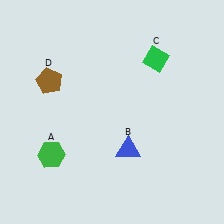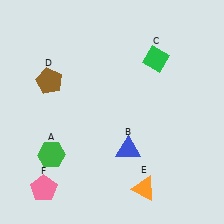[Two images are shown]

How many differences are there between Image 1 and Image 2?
There are 2 differences between the two images.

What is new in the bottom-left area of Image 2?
A pink pentagon (F) was added in the bottom-left area of Image 2.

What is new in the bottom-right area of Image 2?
An orange triangle (E) was added in the bottom-right area of Image 2.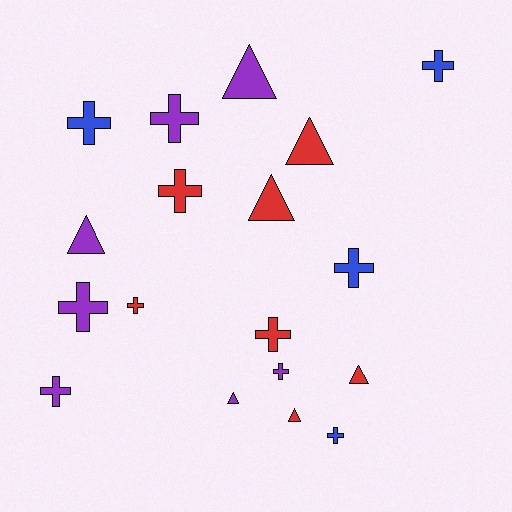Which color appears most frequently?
Red, with 7 objects.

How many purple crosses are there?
There are 4 purple crosses.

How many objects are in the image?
There are 18 objects.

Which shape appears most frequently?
Cross, with 11 objects.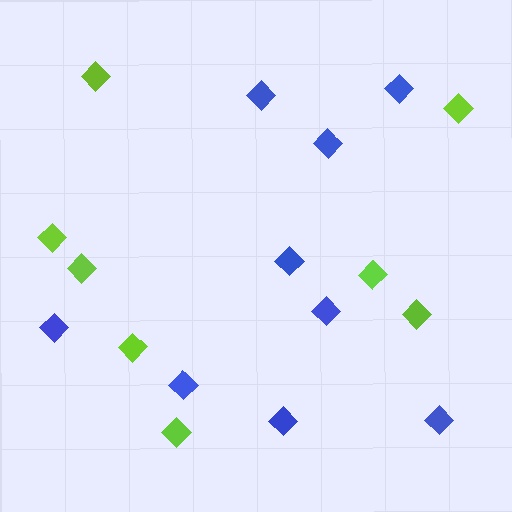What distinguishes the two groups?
There are 2 groups: one group of blue diamonds (9) and one group of lime diamonds (8).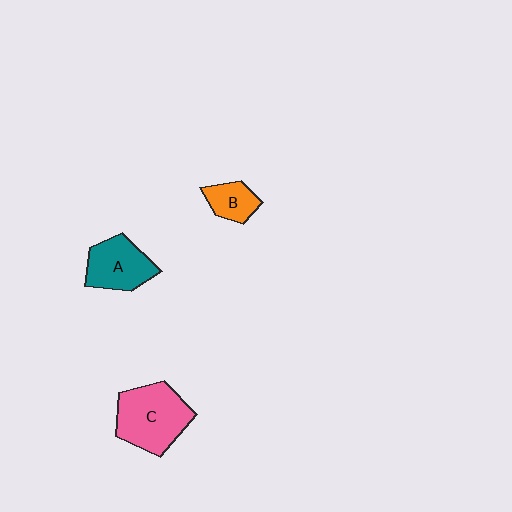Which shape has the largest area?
Shape C (pink).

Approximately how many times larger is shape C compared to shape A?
Approximately 1.4 times.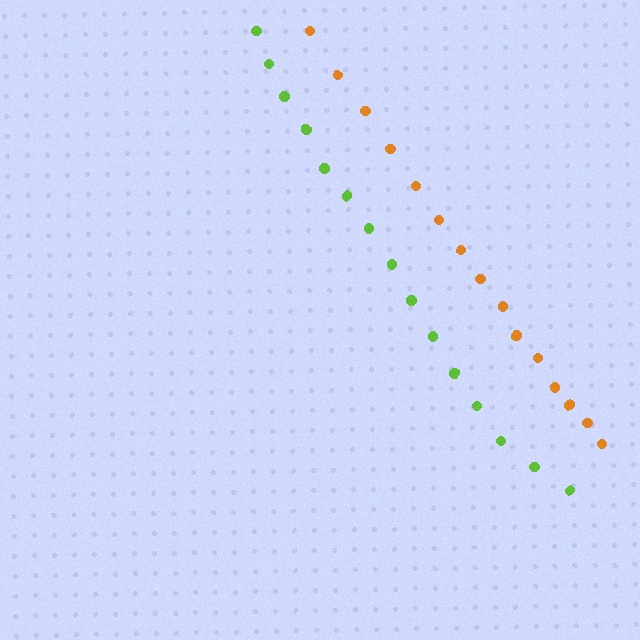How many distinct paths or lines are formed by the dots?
There are 2 distinct paths.